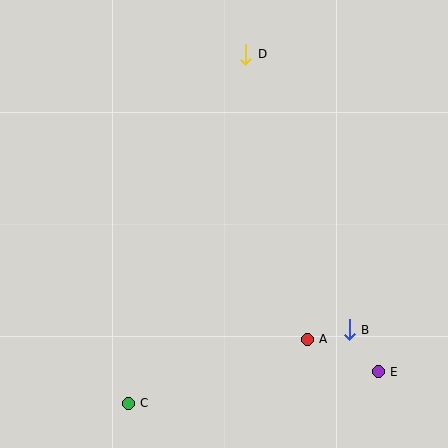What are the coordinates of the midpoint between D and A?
The midpoint between D and A is at (276, 197).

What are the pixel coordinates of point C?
Point C is at (128, 403).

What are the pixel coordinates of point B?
Point B is at (349, 330).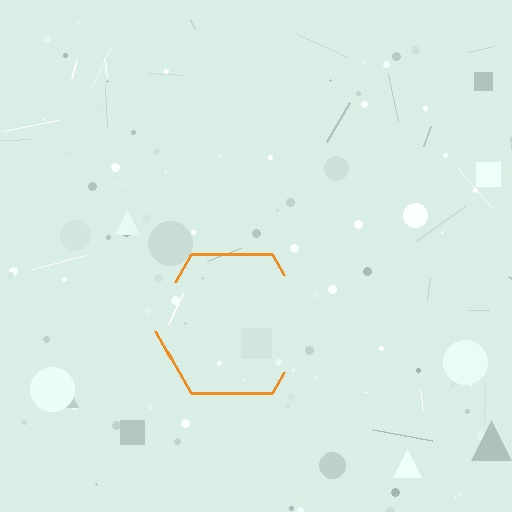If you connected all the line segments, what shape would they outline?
They would outline a hexagon.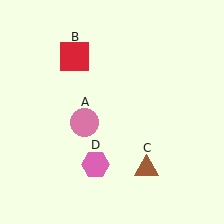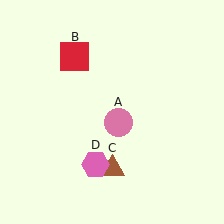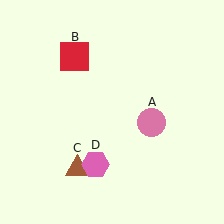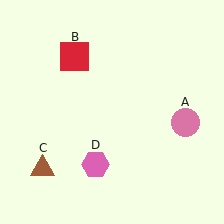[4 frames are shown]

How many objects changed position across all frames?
2 objects changed position: pink circle (object A), brown triangle (object C).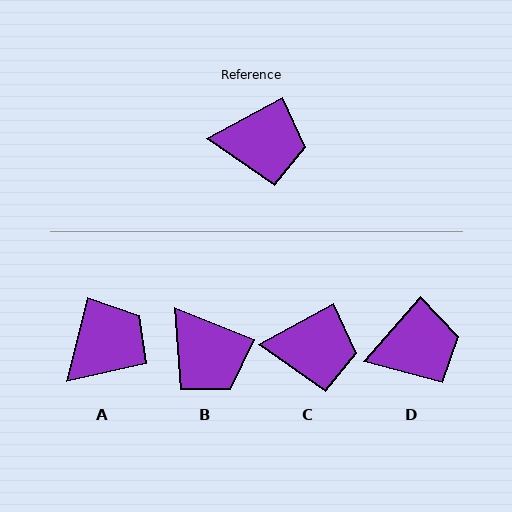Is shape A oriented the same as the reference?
No, it is off by about 47 degrees.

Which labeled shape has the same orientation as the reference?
C.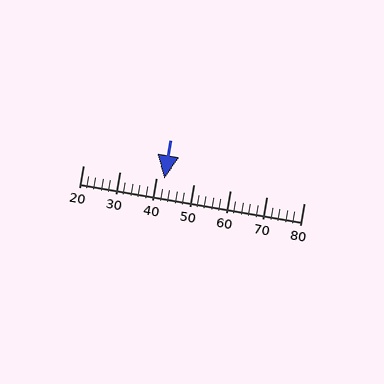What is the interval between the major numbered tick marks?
The major tick marks are spaced 10 units apart.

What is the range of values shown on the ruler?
The ruler shows values from 20 to 80.